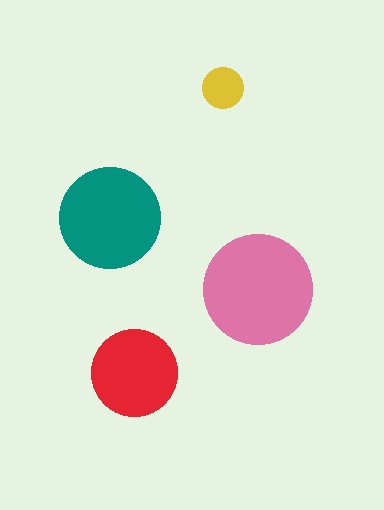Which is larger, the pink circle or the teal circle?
The pink one.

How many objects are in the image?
There are 4 objects in the image.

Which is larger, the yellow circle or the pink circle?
The pink one.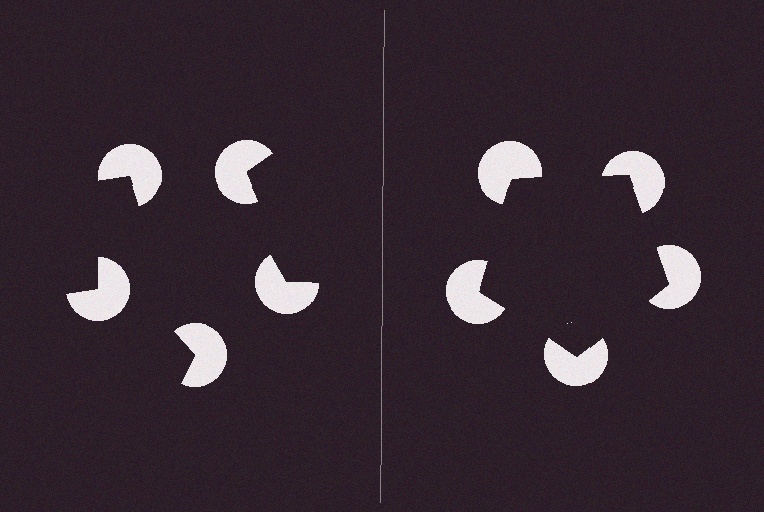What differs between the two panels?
The pac-man discs are positioned identically on both sides; only the wedge orientations differ. On the right they align to a pentagon; on the left they are misaligned.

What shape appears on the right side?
An illusory pentagon.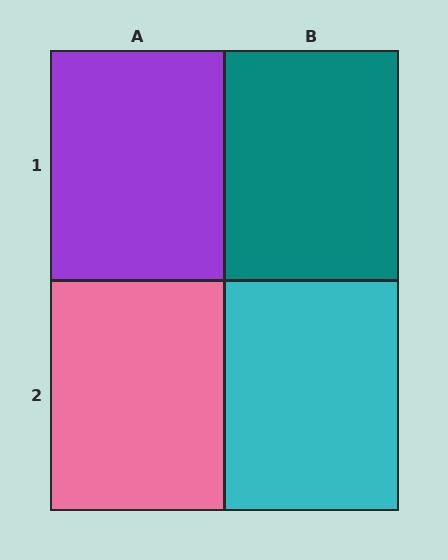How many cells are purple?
1 cell is purple.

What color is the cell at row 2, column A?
Pink.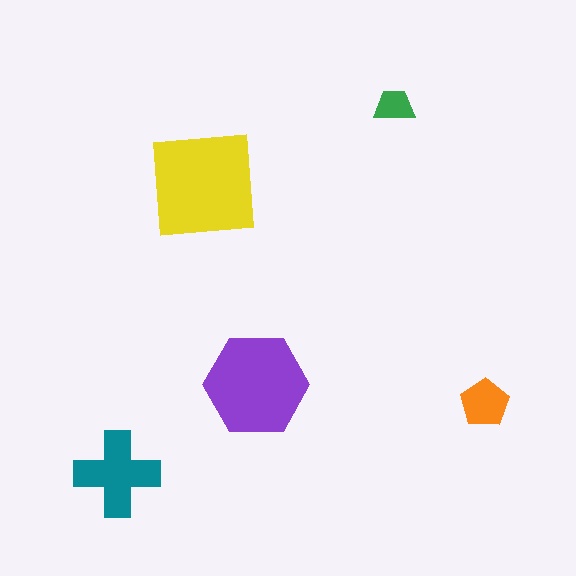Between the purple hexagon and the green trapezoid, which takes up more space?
The purple hexagon.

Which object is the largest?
The yellow square.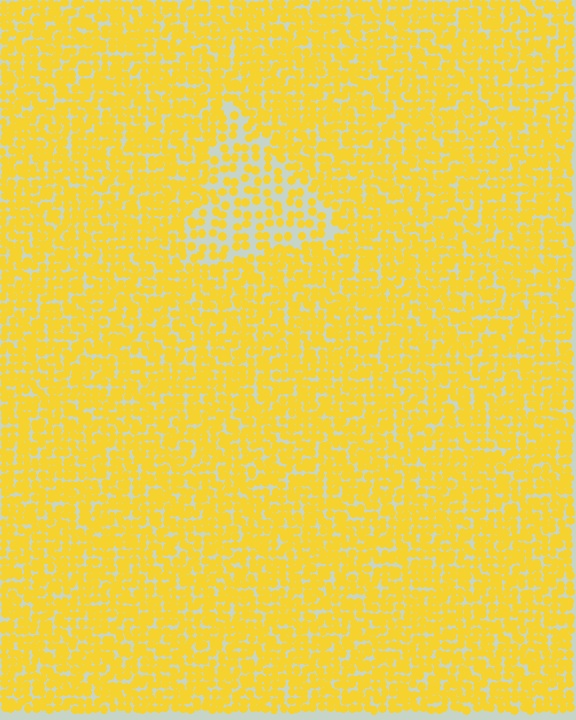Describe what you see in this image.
The image contains small yellow elements arranged at two different densities. A triangle-shaped region is visible where the elements are less densely packed than the surrounding area.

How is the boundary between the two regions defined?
The boundary is defined by a change in element density (approximately 2.0x ratio). All elements are the same color, size, and shape.